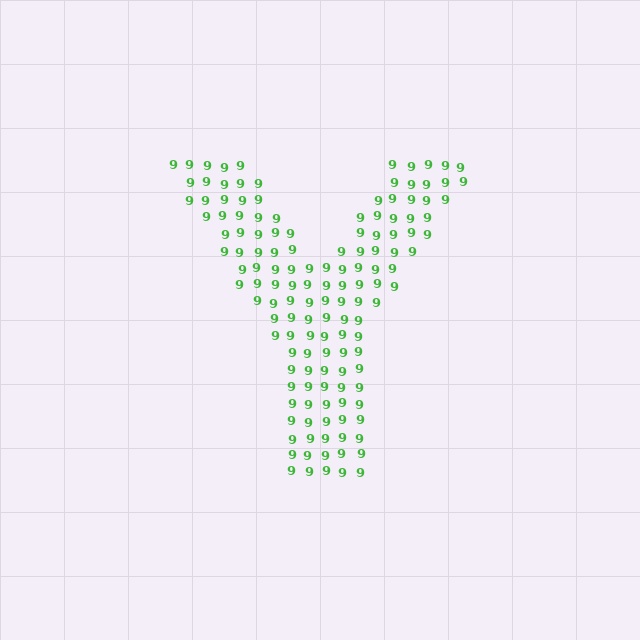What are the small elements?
The small elements are digit 9's.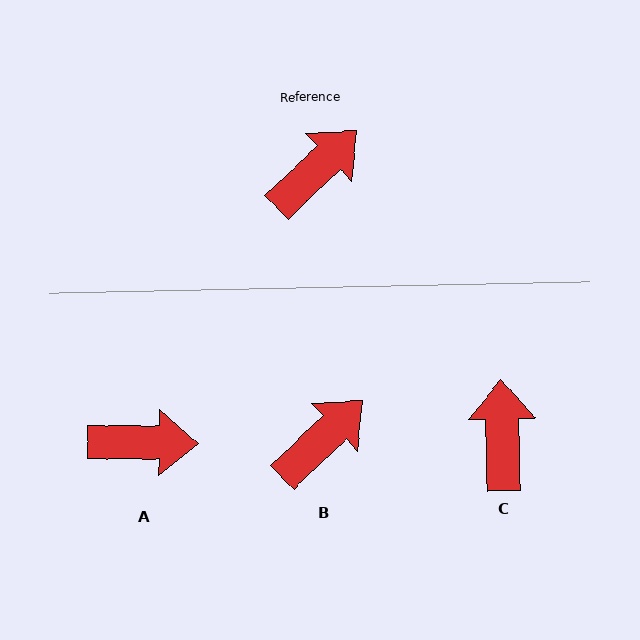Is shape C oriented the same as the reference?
No, it is off by about 48 degrees.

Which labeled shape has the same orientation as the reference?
B.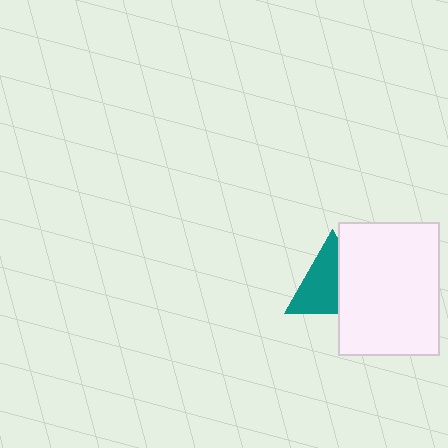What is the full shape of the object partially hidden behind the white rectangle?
The partially hidden object is a teal triangle.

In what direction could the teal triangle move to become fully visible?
The teal triangle could move left. That would shift it out from behind the white rectangle entirely.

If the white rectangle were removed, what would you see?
You would see the complete teal triangle.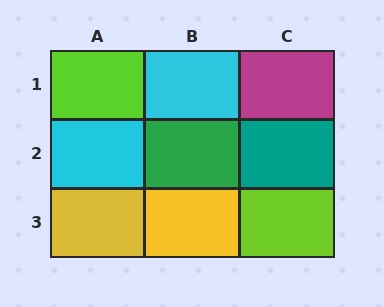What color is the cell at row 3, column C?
Lime.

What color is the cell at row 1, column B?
Cyan.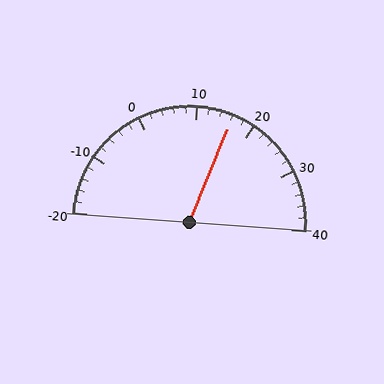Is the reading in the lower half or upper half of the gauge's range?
The reading is in the upper half of the range (-20 to 40).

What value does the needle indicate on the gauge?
The needle indicates approximately 16.